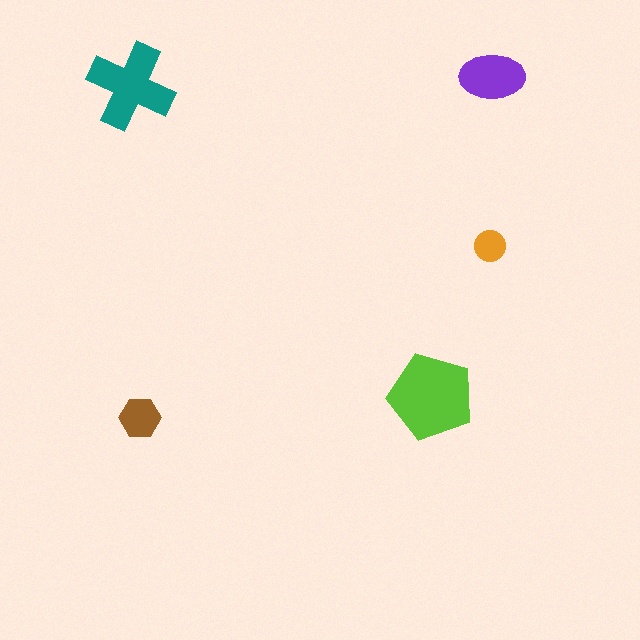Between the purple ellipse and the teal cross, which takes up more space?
The teal cross.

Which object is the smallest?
The orange circle.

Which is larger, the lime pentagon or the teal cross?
The lime pentagon.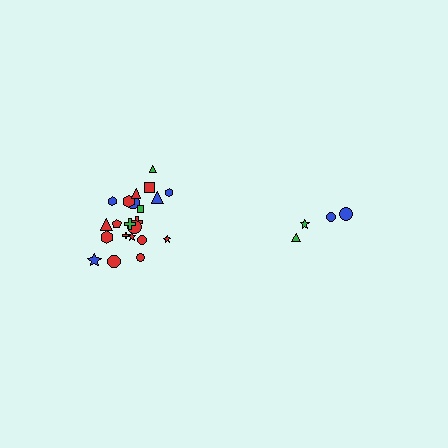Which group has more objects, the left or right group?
The left group.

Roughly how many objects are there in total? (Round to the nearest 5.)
Roughly 25 objects in total.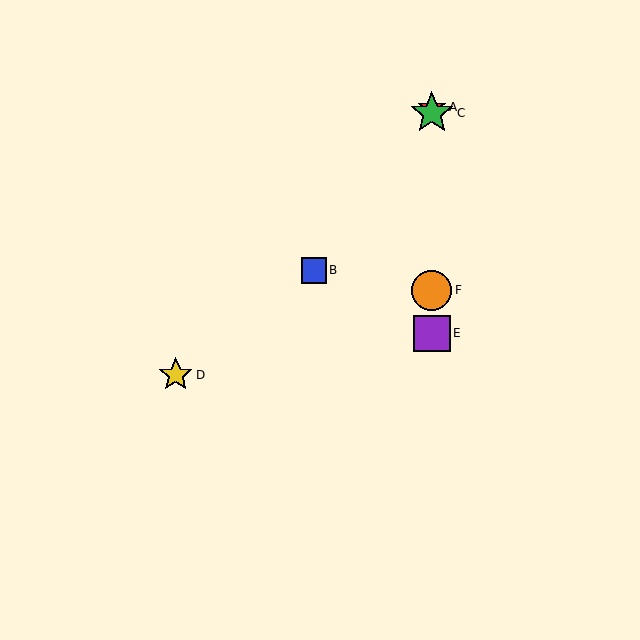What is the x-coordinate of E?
Object E is at x≈432.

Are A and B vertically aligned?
No, A is at x≈432 and B is at x≈314.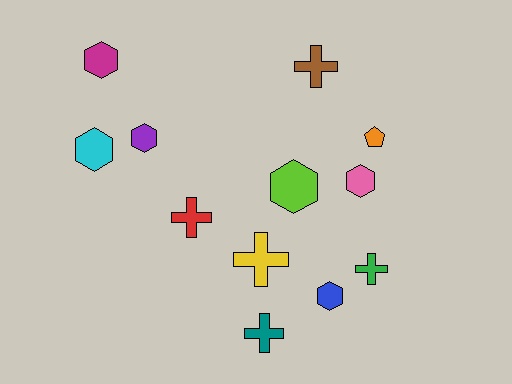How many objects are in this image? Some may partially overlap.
There are 12 objects.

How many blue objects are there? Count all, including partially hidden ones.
There is 1 blue object.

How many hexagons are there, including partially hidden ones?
There are 6 hexagons.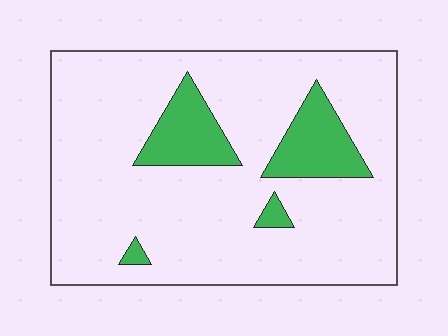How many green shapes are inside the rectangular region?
4.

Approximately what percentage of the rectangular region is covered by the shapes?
Approximately 15%.